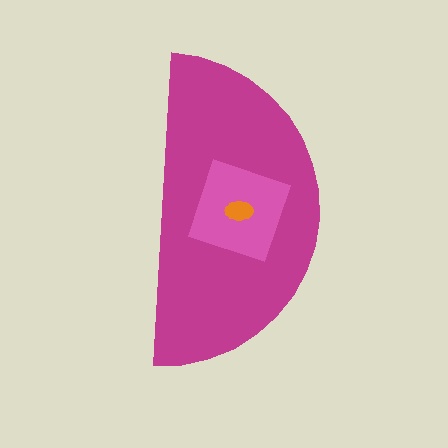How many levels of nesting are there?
3.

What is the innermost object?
The orange ellipse.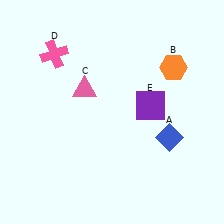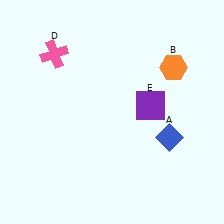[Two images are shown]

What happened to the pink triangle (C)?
The pink triangle (C) was removed in Image 2. It was in the top-left area of Image 1.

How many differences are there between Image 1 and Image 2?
There is 1 difference between the two images.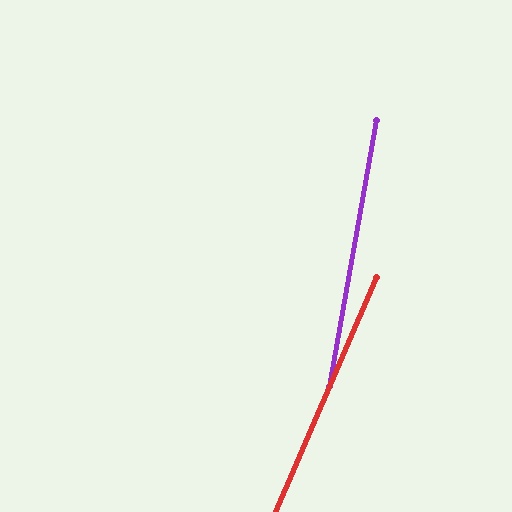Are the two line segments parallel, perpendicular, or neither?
Neither parallel nor perpendicular — they differ by about 13°.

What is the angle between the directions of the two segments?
Approximately 13 degrees.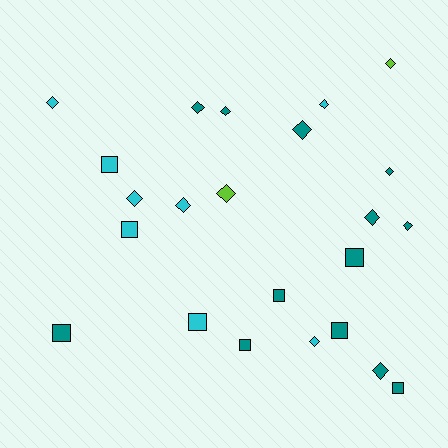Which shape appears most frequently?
Diamond, with 14 objects.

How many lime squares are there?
There are no lime squares.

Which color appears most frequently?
Teal, with 13 objects.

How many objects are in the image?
There are 23 objects.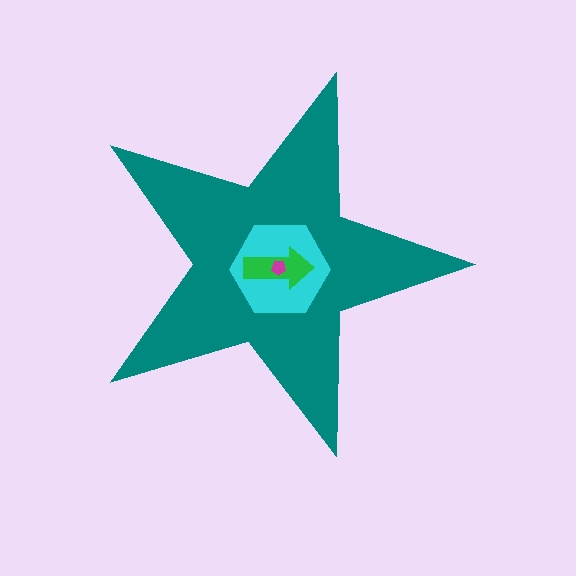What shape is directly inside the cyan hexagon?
The green arrow.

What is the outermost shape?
The teal star.